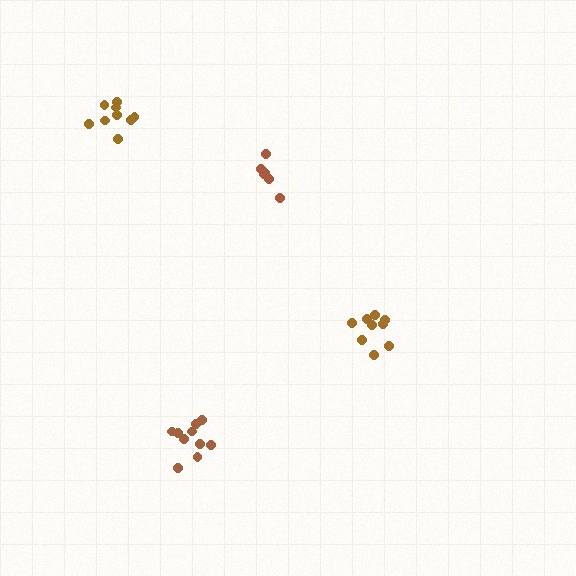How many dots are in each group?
Group 1: 10 dots, Group 2: 9 dots, Group 3: 6 dots, Group 4: 9 dots (34 total).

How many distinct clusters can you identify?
There are 4 distinct clusters.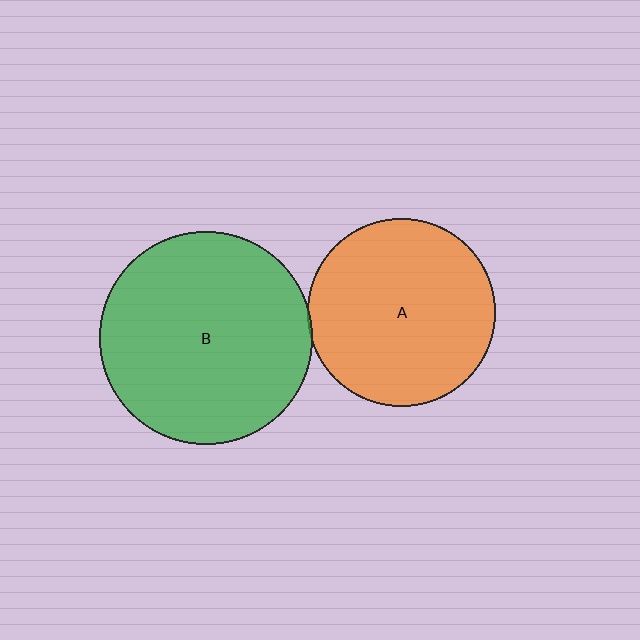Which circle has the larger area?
Circle B (green).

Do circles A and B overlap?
Yes.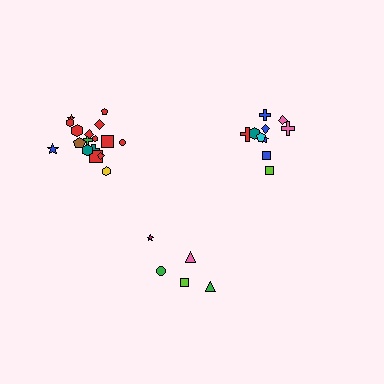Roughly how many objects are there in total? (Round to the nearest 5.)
Roughly 35 objects in total.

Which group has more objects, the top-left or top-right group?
The top-left group.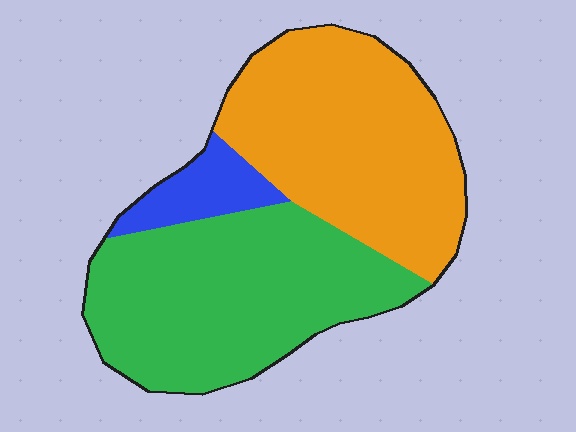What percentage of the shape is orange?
Orange covers roughly 45% of the shape.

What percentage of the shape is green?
Green takes up about one half (1/2) of the shape.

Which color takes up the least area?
Blue, at roughly 10%.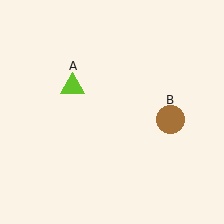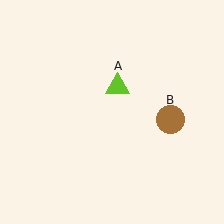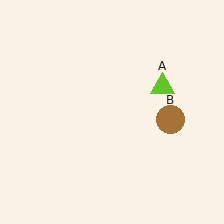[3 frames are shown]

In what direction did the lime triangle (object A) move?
The lime triangle (object A) moved right.